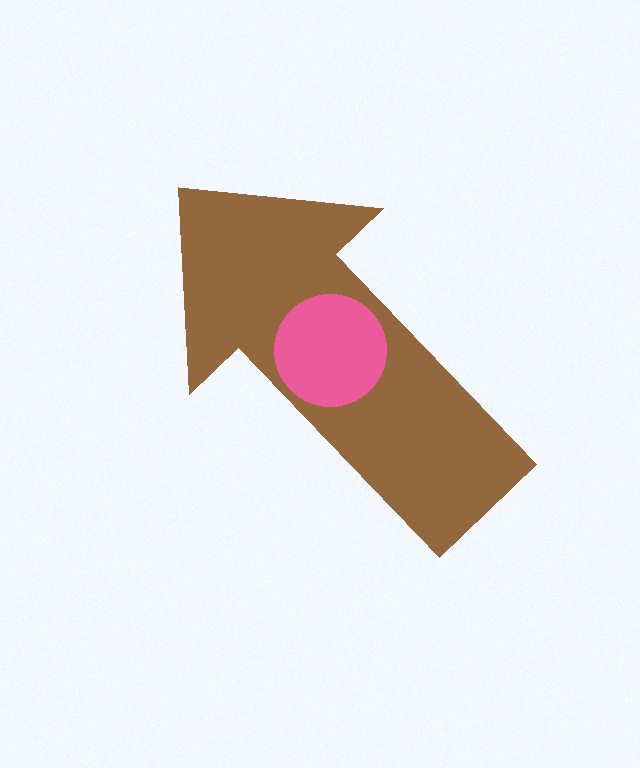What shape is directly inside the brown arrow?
The pink circle.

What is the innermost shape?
The pink circle.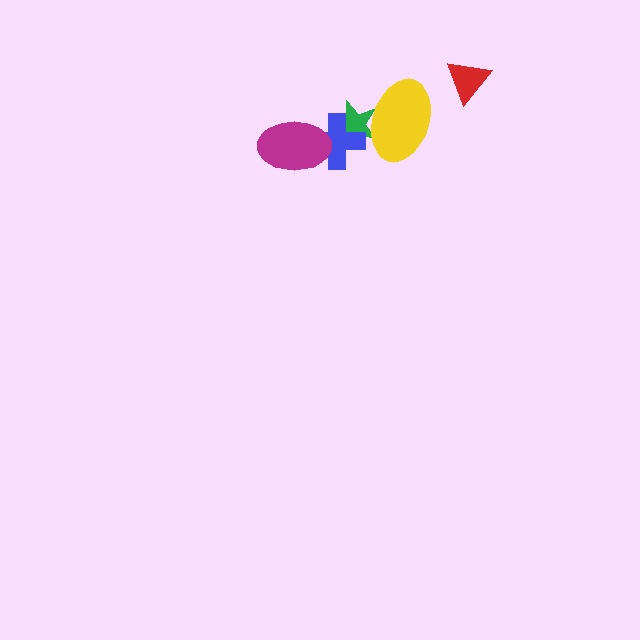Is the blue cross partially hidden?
Yes, it is partially covered by another shape.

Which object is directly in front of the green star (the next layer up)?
The blue cross is directly in front of the green star.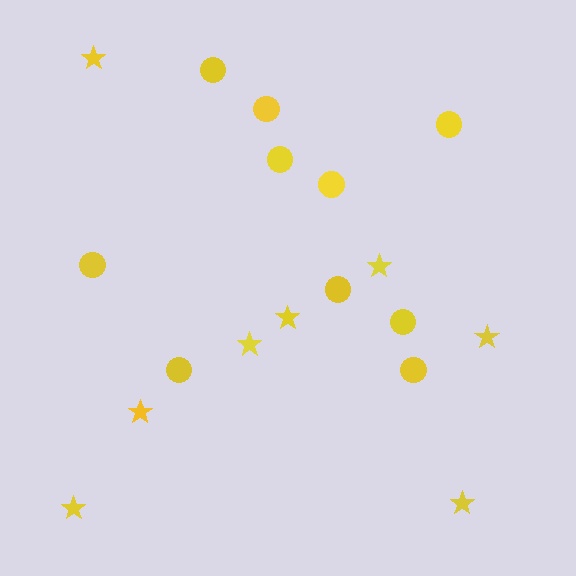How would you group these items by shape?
There are 2 groups: one group of circles (10) and one group of stars (8).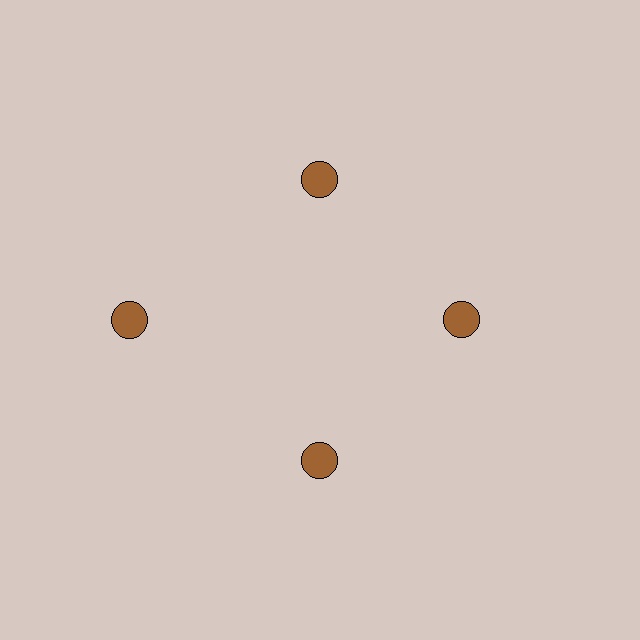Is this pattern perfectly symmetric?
No. The 4 brown circles are arranged in a ring, but one element near the 9 o'clock position is pushed outward from the center, breaking the 4-fold rotational symmetry.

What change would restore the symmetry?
The symmetry would be restored by moving it inward, back onto the ring so that all 4 circles sit at equal angles and equal distance from the center.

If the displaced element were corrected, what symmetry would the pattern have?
It would have 4-fold rotational symmetry — the pattern would map onto itself every 90 degrees.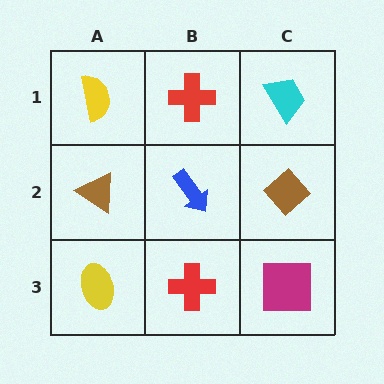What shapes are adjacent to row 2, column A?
A yellow semicircle (row 1, column A), a yellow ellipse (row 3, column A), a blue arrow (row 2, column B).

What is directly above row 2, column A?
A yellow semicircle.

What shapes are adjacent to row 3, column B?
A blue arrow (row 2, column B), a yellow ellipse (row 3, column A), a magenta square (row 3, column C).